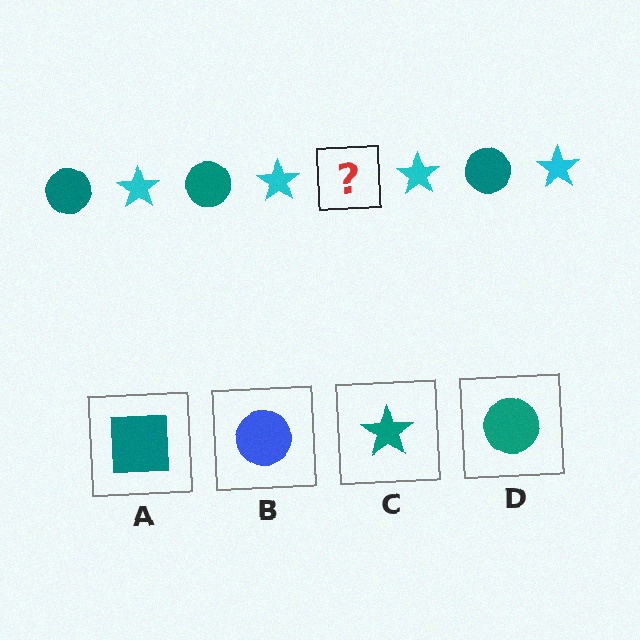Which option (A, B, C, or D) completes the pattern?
D.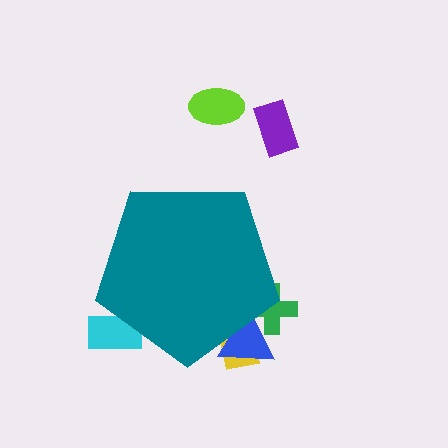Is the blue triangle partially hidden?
Yes, the blue triangle is partially hidden behind the teal pentagon.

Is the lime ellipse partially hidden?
No, the lime ellipse is fully visible.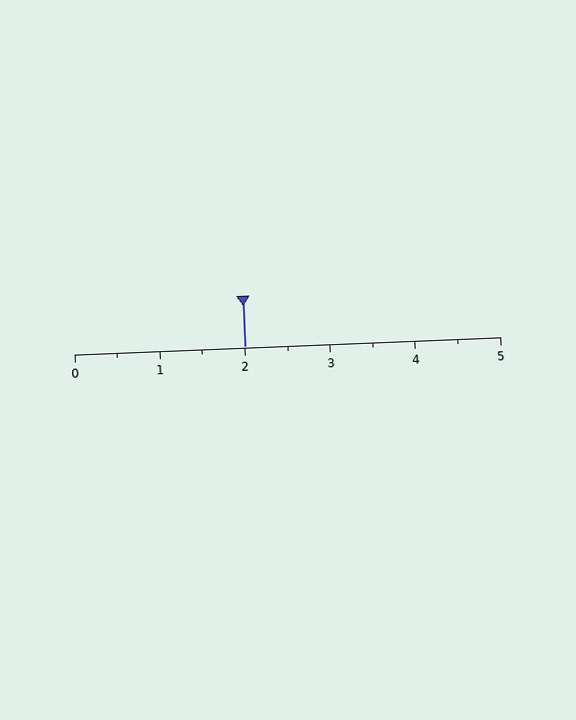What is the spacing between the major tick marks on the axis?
The major ticks are spaced 1 apart.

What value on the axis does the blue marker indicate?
The marker indicates approximately 2.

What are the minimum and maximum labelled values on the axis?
The axis runs from 0 to 5.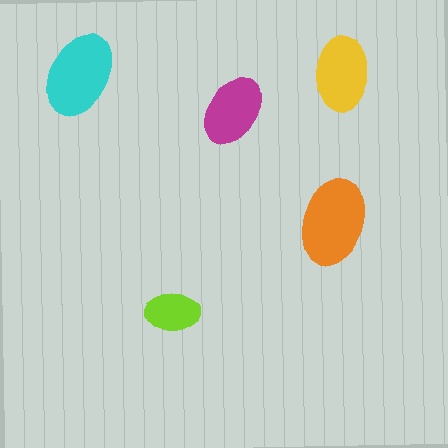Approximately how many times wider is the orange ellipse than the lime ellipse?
About 1.5 times wider.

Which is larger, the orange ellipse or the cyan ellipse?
The orange one.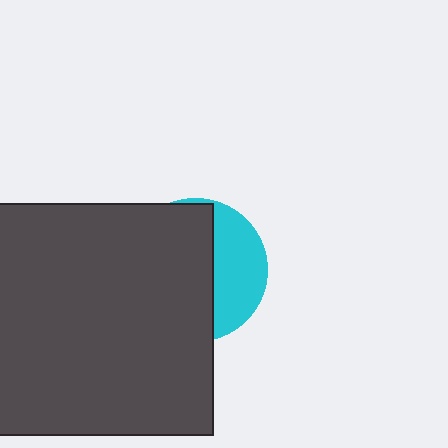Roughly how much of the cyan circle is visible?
A small part of it is visible (roughly 36%).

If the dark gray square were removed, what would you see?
You would see the complete cyan circle.